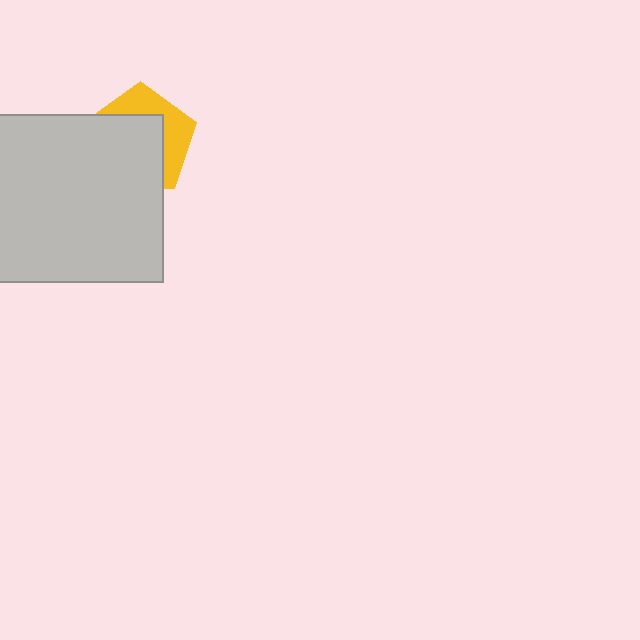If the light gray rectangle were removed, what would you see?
You would see the complete yellow pentagon.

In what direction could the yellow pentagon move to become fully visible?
The yellow pentagon could move toward the upper-right. That would shift it out from behind the light gray rectangle entirely.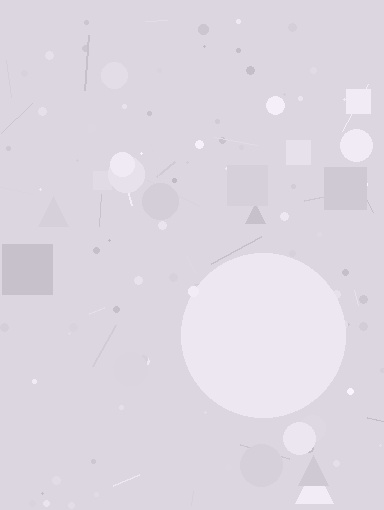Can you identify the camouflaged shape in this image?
The camouflaged shape is a circle.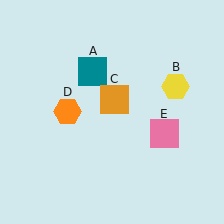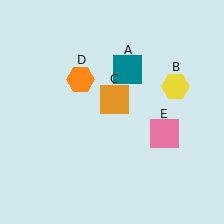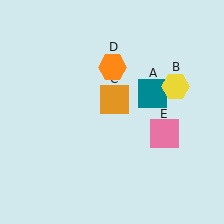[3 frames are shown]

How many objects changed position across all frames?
2 objects changed position: teal square (object A), orange hexagon (object D).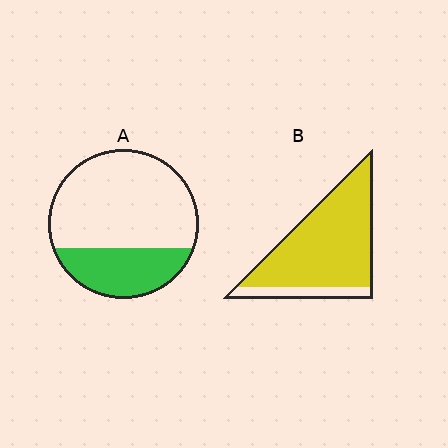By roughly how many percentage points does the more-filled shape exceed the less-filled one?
By roughly 55 percentage points (B over A).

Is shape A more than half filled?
No.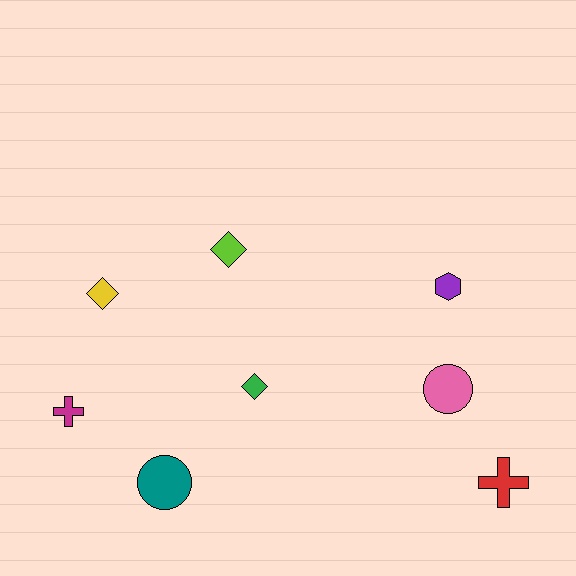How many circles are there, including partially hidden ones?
There are 2 circles.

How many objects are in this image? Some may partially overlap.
There are 8 objects.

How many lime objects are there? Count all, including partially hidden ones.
There is 1 lime object.